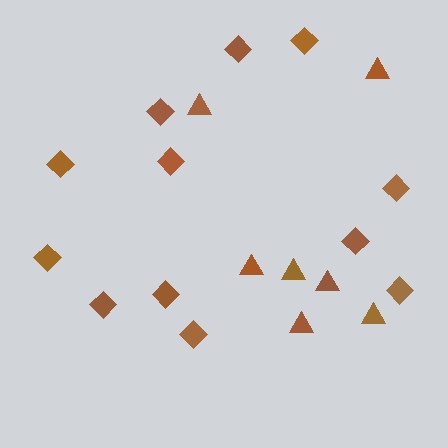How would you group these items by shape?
There are 2 groups: one group of triangles (7) and one group of diamonds (12).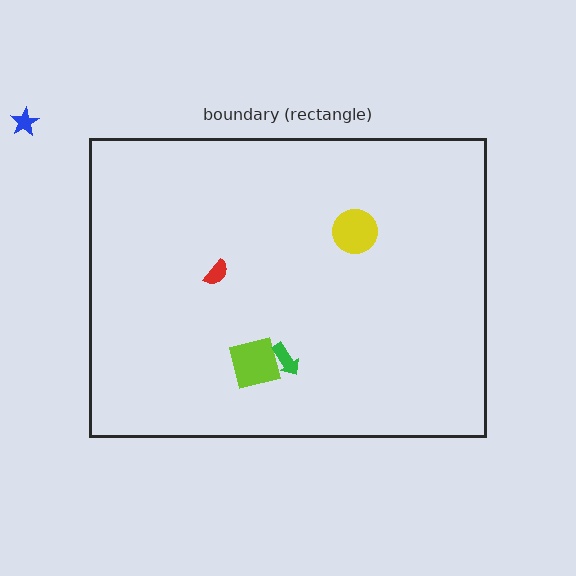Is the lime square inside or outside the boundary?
Inside.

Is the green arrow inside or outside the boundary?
Inside.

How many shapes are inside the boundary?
4 inside, 1 outside.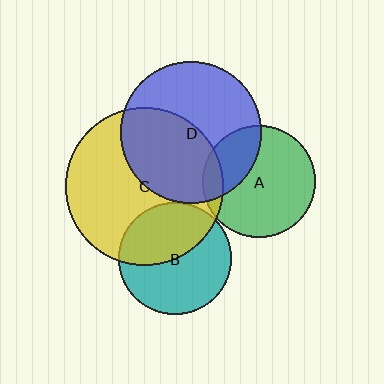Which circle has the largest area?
Circle C (yellow).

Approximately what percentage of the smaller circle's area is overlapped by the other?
Approximately 10%.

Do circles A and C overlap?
Yes.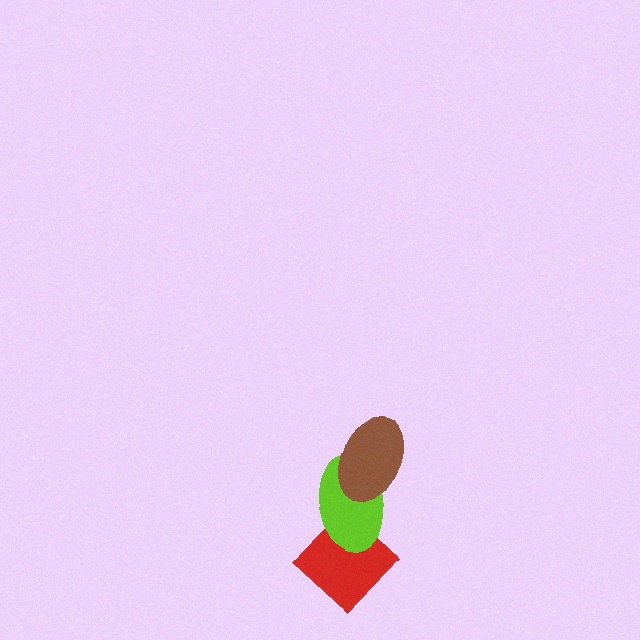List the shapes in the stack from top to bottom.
From top to bottom: the brown ellipse, the lime ellipse, the red diamond.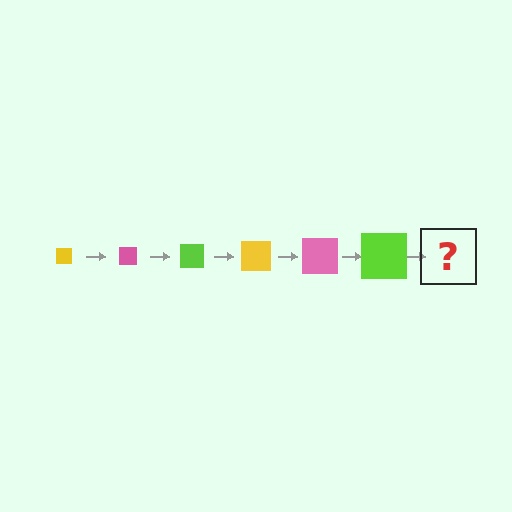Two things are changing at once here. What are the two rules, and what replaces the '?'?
The two rules are that the square grows larger each step and the color cycles through yellow, pink, and lime. The '?' should be a yellow square, larger than the previous one.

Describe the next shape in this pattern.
It should be a yellow square, larger than the previous one.